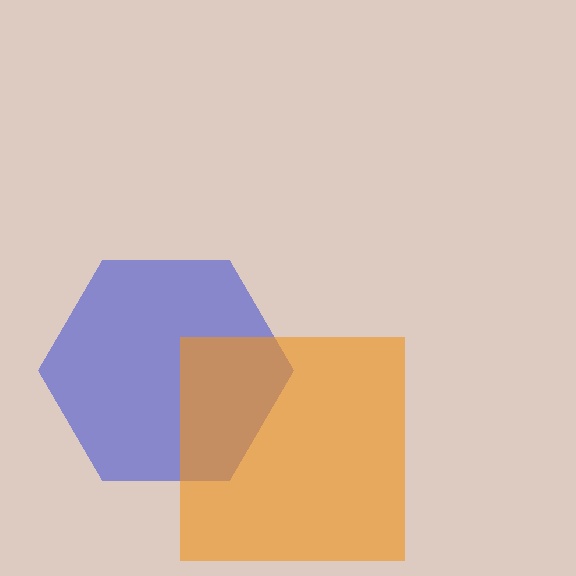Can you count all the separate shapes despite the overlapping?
Yes, there are 2 separate shapes.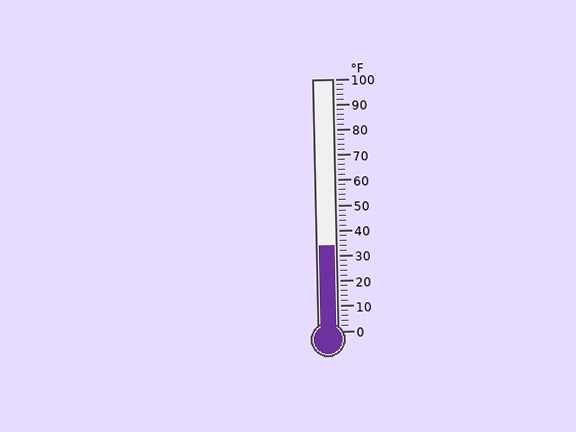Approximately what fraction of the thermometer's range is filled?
The thermometer is filled to approximately 35% of its range.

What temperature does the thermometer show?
The thermometer shows approximately 34°F.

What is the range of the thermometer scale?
The thermometer scale ranges from 0°F to 100°F.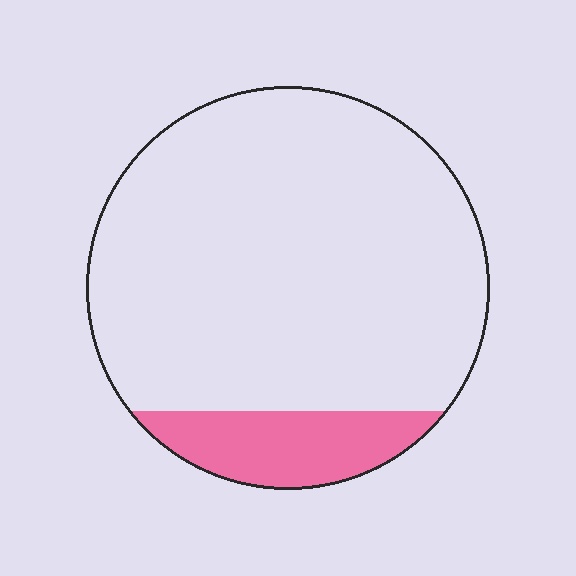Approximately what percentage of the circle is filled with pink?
Approximately 15%.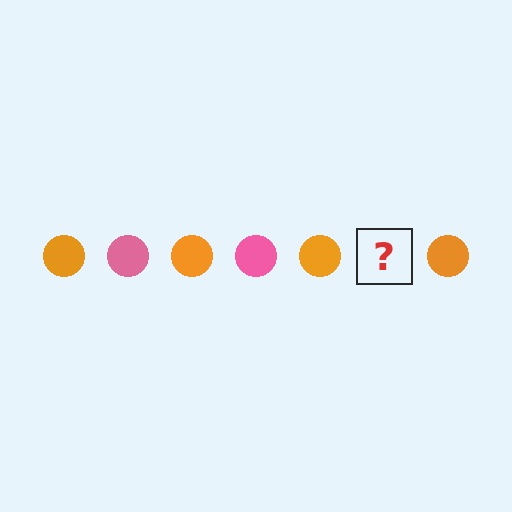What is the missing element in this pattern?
The missing element is a pink circle.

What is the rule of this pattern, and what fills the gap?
The rule is that the pattern cycles through orange, pink circles. The gap should be filled with a pink circle.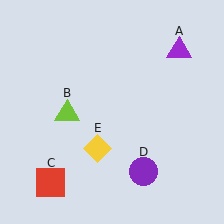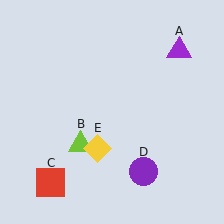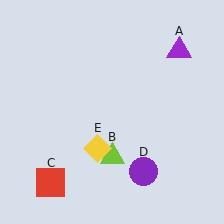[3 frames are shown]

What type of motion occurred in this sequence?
The lime triangle (object B) rotated counterclockwise around the center of the scene.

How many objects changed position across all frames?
1 object changed position: lime triangle (object B).